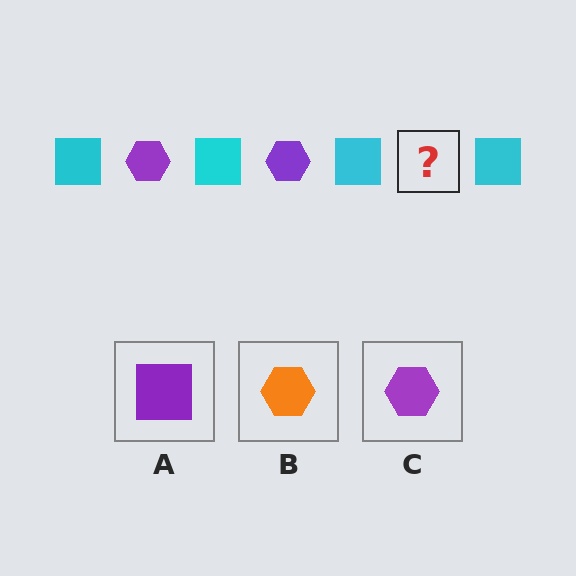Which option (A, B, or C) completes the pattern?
C.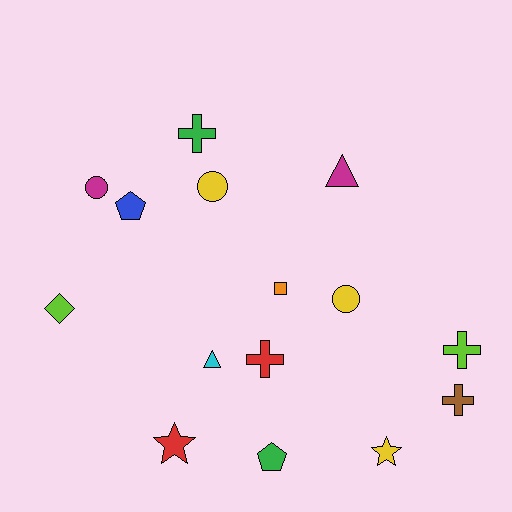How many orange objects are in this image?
There is 1 orange object.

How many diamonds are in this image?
There is 1 diamond.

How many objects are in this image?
There are 15 objects.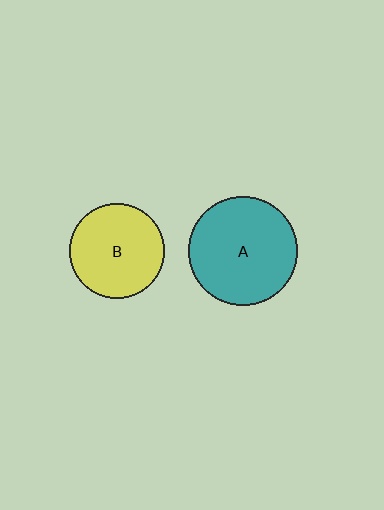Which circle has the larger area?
Circle A (teal).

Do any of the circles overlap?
No, none of the circles overlap.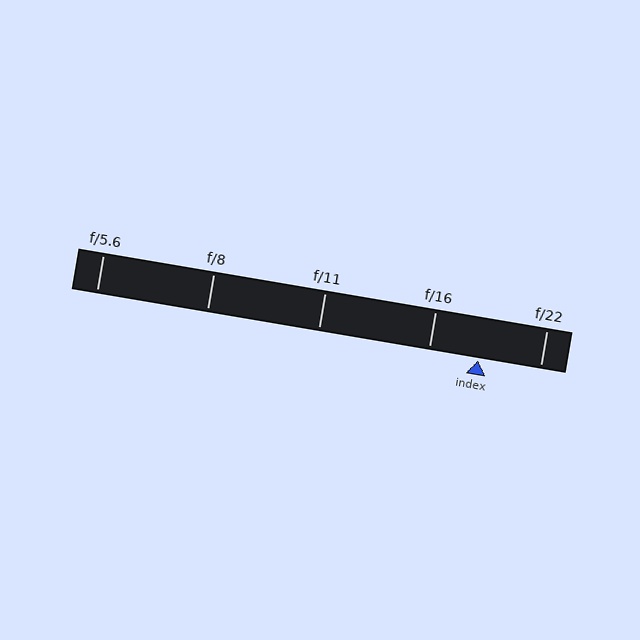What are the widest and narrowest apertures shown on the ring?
The widest aperture shown is f/5.6 and the narrowest is f/22.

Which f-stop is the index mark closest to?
The index mark is closest to f/16.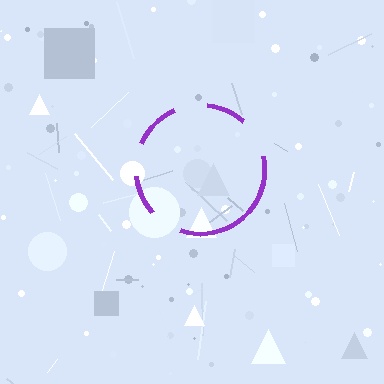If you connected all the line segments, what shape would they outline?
They would outline a circle.